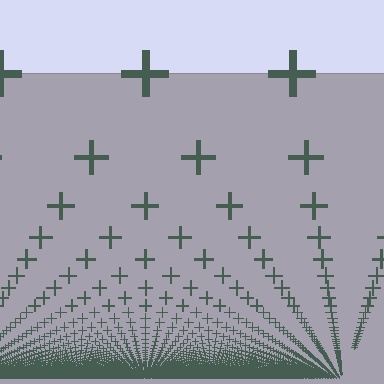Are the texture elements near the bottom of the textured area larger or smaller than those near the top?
Smaller. The gradient is inverted — elements near the bottom are smaller and denser.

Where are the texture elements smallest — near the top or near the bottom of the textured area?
Near the bottom.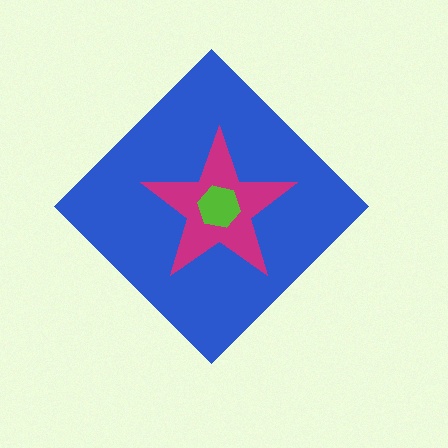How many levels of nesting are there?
3.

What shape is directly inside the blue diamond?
The magenta star.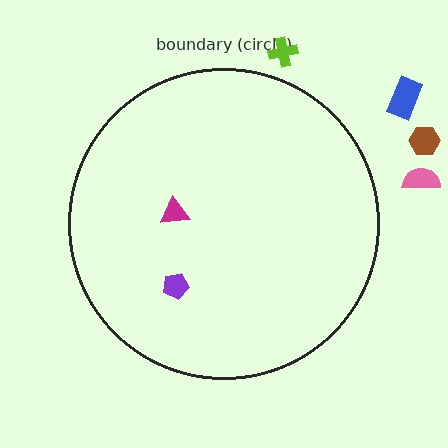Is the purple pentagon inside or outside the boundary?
Inside.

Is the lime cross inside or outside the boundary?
Outside.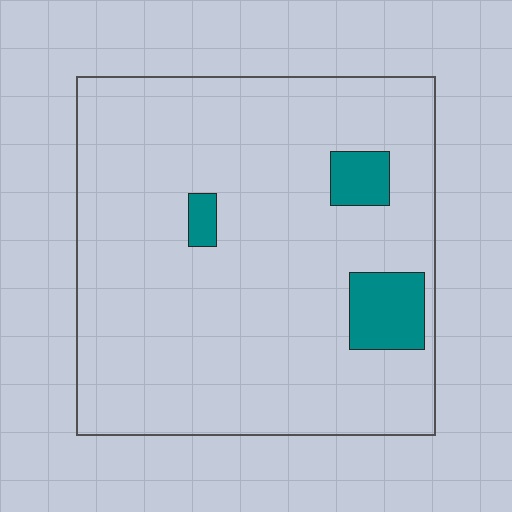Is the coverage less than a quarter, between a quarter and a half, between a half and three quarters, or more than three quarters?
Less than a quarter.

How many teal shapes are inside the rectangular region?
3.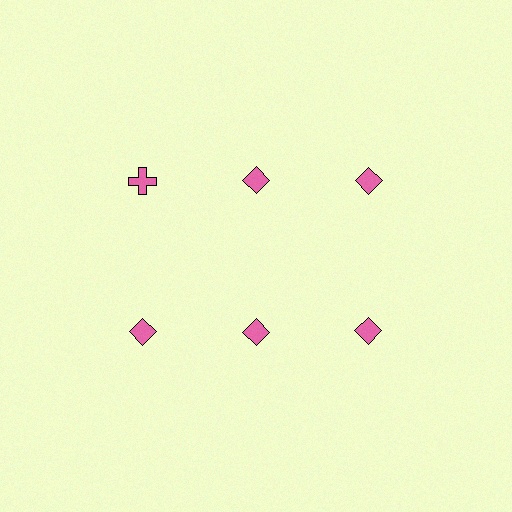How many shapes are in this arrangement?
There are 6 shapes arranged in a grid pattern.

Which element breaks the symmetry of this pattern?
The pink cross in the top row, leftmost column breaks the symmetry. All other shapes are pink diamonds.